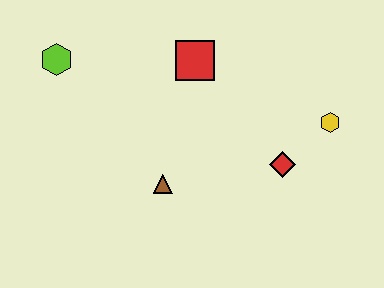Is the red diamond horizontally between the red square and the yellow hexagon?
Yes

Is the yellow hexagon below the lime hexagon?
Yes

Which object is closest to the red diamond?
The yellow hexagon is closest to the red diamond.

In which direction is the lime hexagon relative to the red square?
The lime hexagon is to the left of the red square.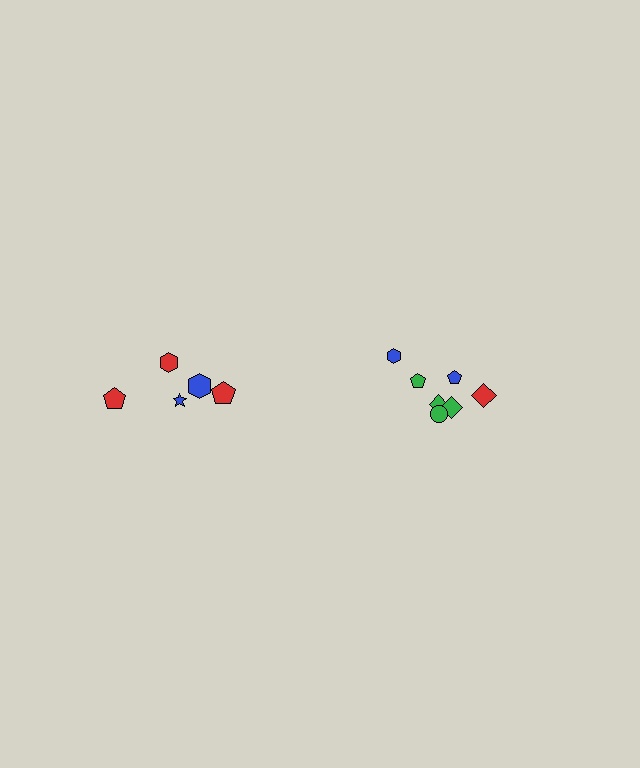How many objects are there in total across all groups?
There are 12 objects.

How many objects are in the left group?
There are 5 objects.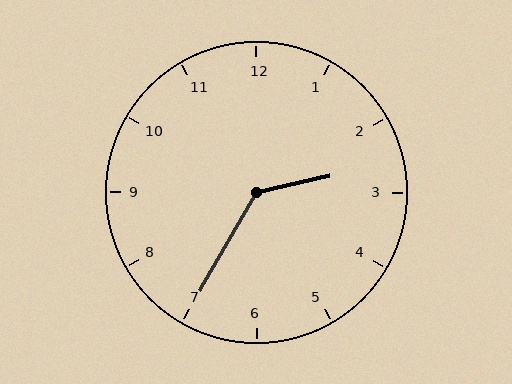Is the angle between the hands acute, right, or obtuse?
It is obtuse.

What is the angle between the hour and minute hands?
Approximately 132 degrees.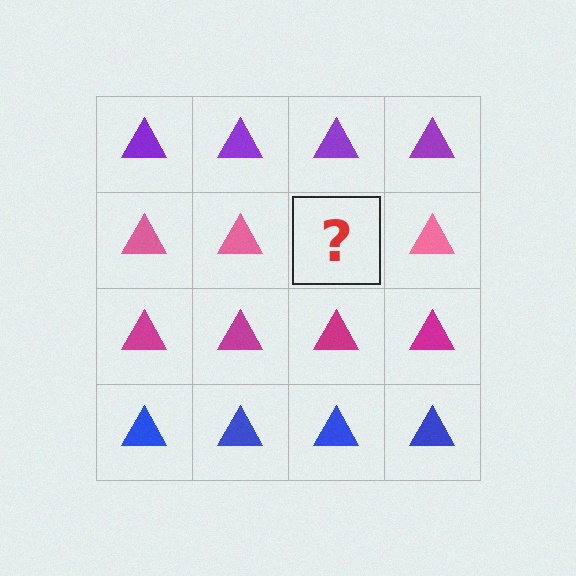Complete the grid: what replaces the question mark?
The question mark should be replaced with a pink triangle.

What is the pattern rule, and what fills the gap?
The rule is that each row has a consistent color. The gap should be filled with a pink triangle.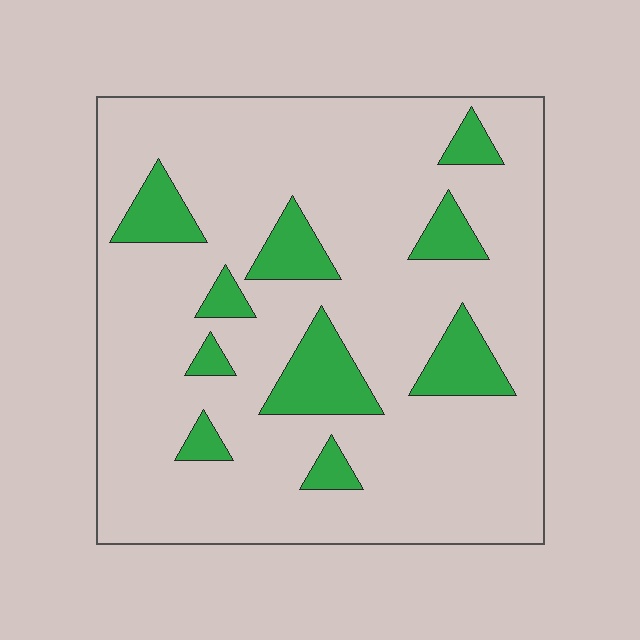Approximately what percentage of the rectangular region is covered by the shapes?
Approximately 15%.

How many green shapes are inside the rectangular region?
10.